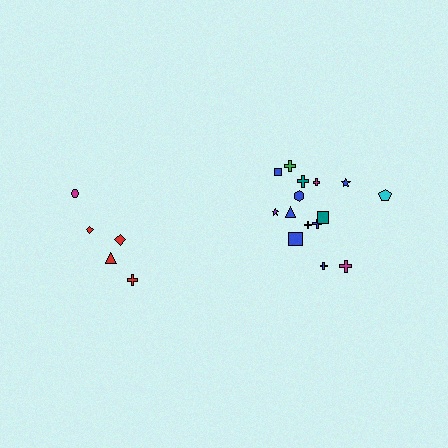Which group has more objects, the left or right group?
The right group.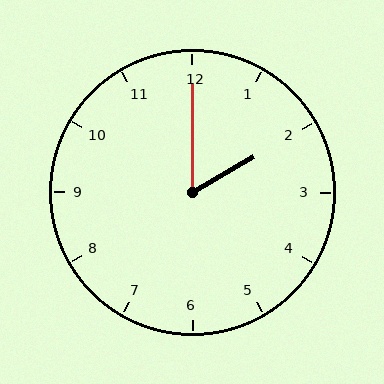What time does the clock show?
2:00.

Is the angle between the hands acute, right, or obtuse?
It is acute.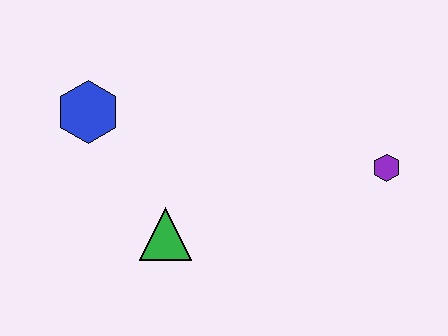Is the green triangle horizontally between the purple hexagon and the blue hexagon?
Yes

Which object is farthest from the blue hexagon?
The purple hexagon is farthest from the blue hexagon.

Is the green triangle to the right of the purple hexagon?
No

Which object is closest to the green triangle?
The blue hexagon is closest to the green triangle.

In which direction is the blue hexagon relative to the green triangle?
The blue hexagon is above the green triangle.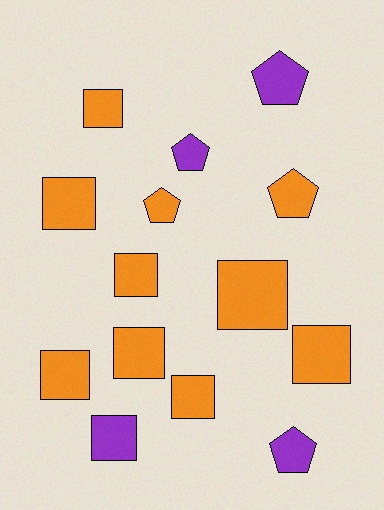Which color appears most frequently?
Orange, with 10 objects.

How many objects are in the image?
There are 14 objects.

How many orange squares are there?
There are 8 orange squares.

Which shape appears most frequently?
Square, with 9 objects.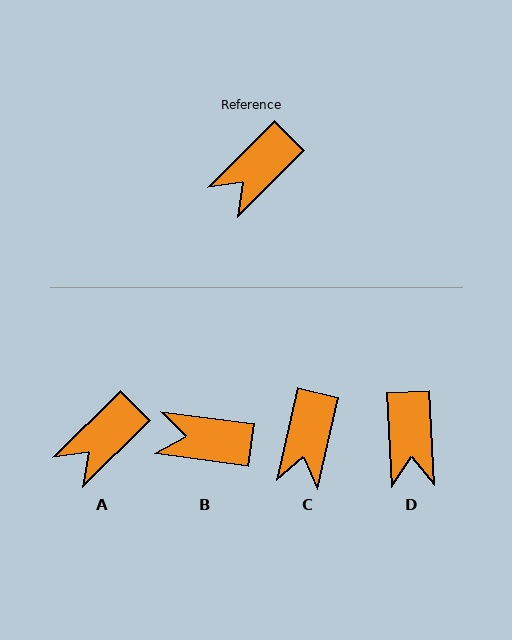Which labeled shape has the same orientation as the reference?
A.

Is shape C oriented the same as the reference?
No, it is off by about 32 degrees.